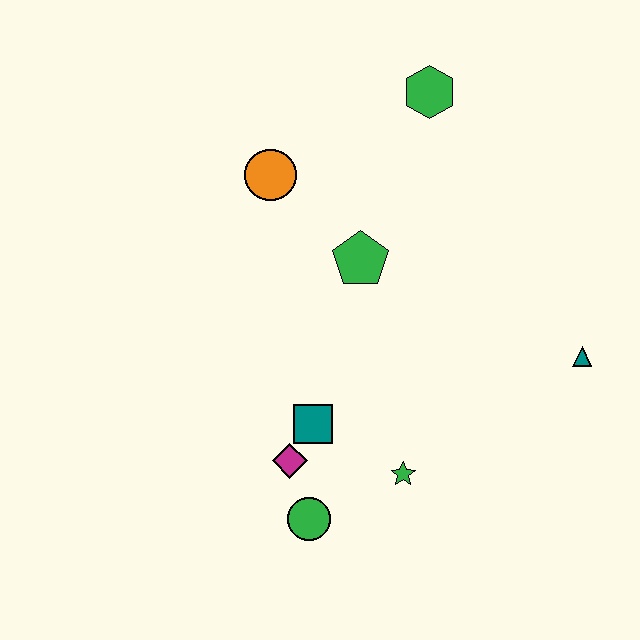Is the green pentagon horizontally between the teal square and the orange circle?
No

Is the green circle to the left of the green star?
Yes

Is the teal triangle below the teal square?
No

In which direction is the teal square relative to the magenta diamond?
The teal square is above the magenta diamond.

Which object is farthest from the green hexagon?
The green circle is farthest from the green hexagon.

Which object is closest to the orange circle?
The green pentagon is closest to the orange circle.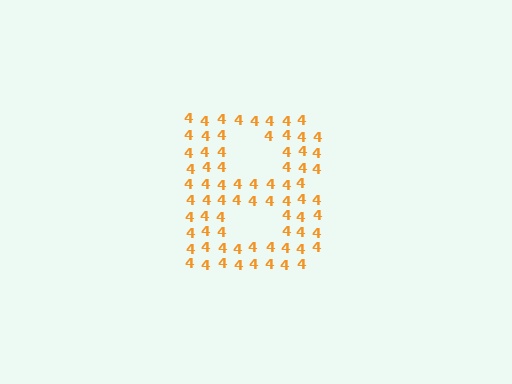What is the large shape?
The large shape is the letter B.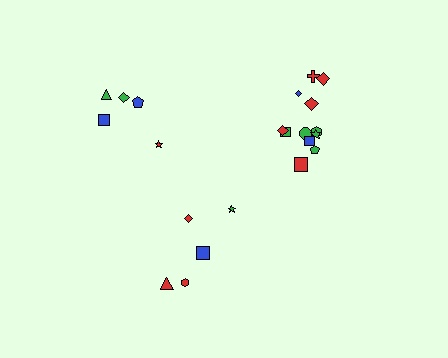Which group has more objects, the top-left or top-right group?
The top-right group.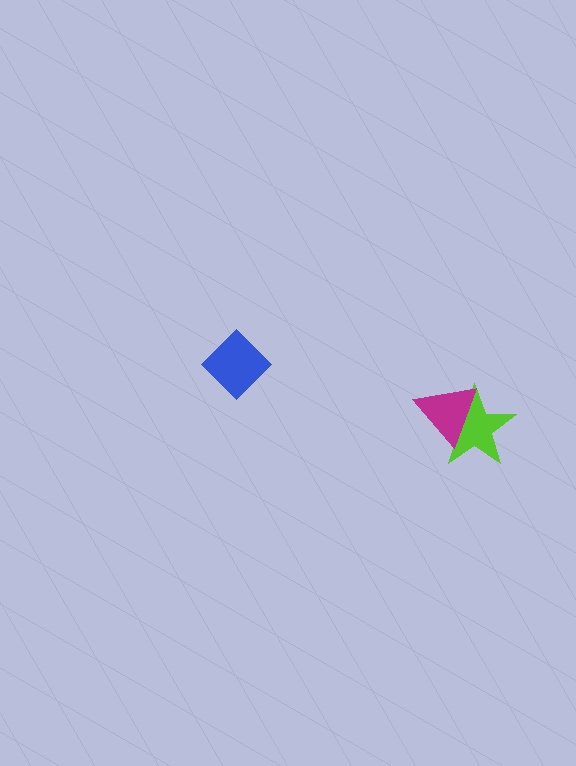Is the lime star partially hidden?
Yes, it is partially covered by another shape.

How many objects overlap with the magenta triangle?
1 object overlaps with the magenta triangle.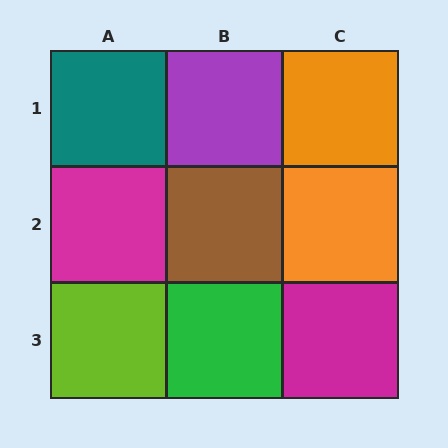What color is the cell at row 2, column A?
Magenta.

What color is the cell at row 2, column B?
Brown.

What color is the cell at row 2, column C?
Orange.